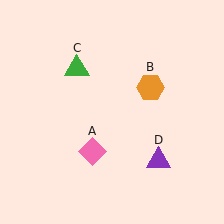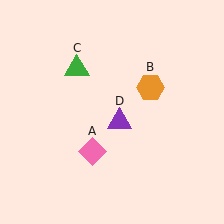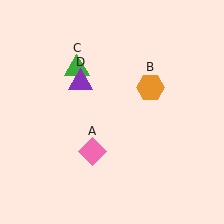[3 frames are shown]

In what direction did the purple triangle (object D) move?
The purple triangle (object D) moved up and to the left.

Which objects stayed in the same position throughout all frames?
Pink diamond (object A) and orange hexagon (object B) and green triangle (object C) remained stationary.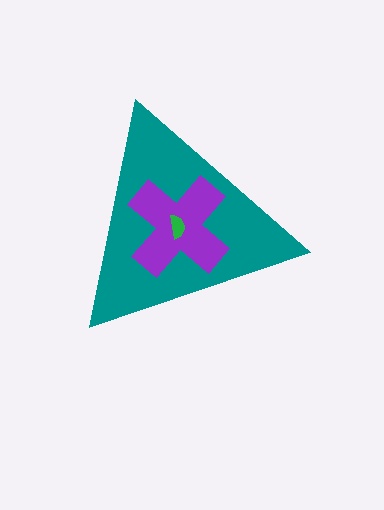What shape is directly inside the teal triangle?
The purple cross.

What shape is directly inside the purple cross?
The green semicircle.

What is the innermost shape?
The green semicircle.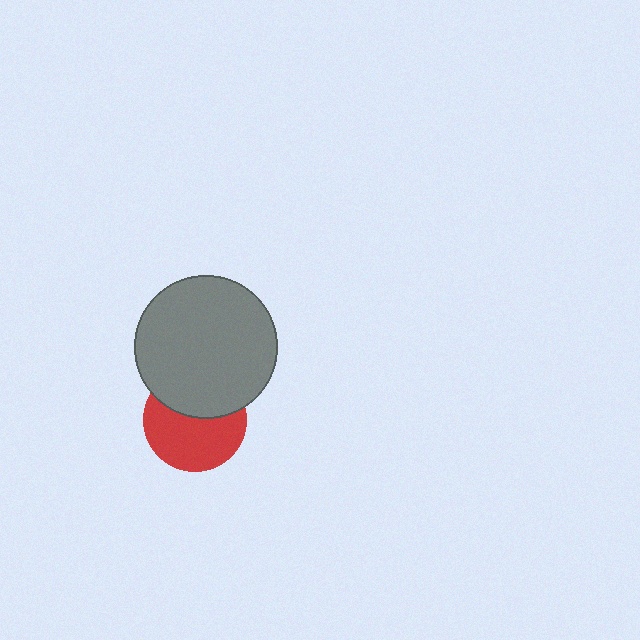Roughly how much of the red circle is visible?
About half of it is visible (roughly 60%).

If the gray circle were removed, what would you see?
You would see the complete red circle.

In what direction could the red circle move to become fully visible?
The red circle could move down. That would shift it out from behind the gray circle entirely.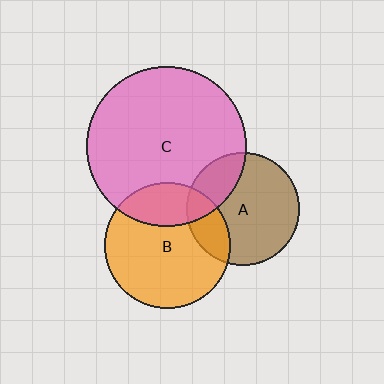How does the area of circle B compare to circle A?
Approximately 1.2 times.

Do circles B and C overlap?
Yes.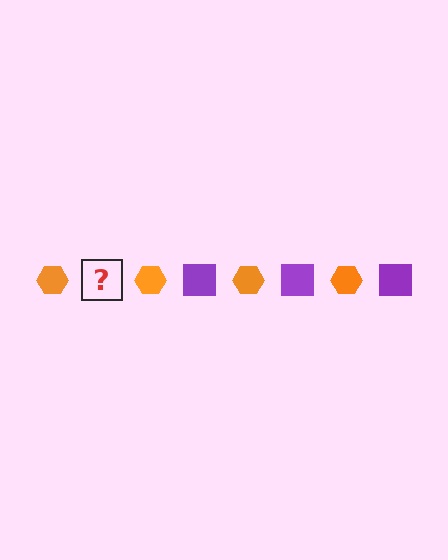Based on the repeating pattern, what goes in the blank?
The blank should be a purple square.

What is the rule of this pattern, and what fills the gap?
The rule is that the pattern alternates between orange hexagon and purple square. The gap should be filled with a purple square.